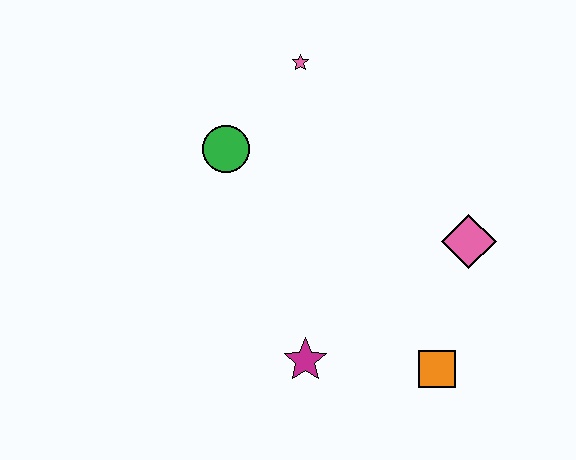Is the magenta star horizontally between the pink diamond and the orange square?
No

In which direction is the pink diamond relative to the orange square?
The pink diamond is above the orange square.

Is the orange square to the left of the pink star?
No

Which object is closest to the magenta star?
The orange square is closest to the magenta star.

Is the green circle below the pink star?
Yes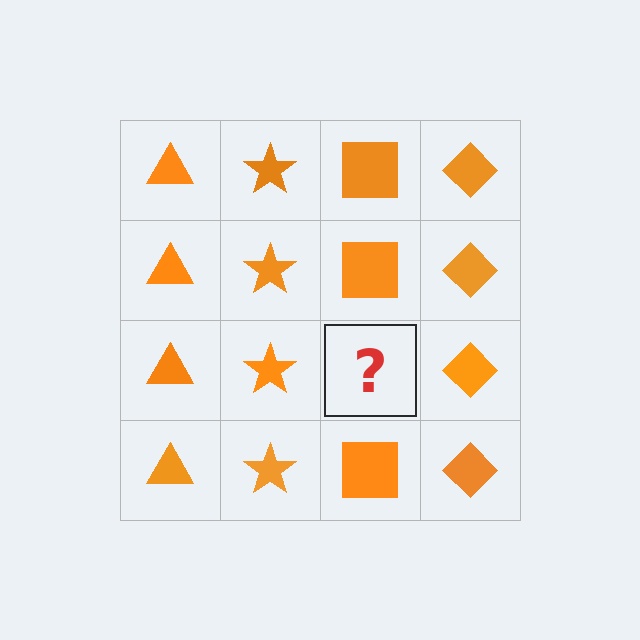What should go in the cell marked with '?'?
The missing cell should contain an orange square.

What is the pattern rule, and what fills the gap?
The rule is that each column has a consistent shape. The gap should be filled with an orange square.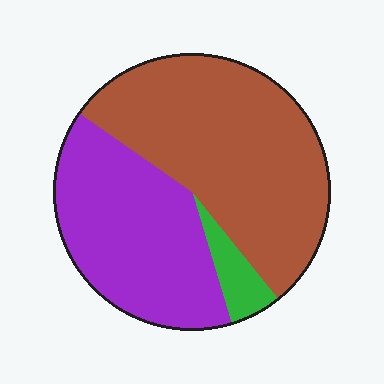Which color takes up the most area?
Brown, at roughly 55%.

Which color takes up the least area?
Green, at roughly 5%.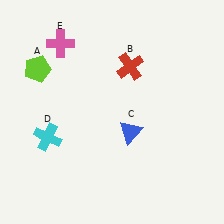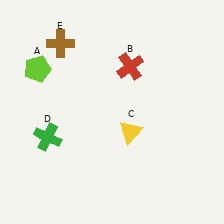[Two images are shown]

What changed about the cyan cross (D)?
In Image 1, D is cyan. In Image 2, it changed to green.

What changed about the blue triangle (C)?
In Image 1, C is blue. In Image 2, it changed to yellow.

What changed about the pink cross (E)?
In Image 1, E is pink. In Image 2, it changed to brown.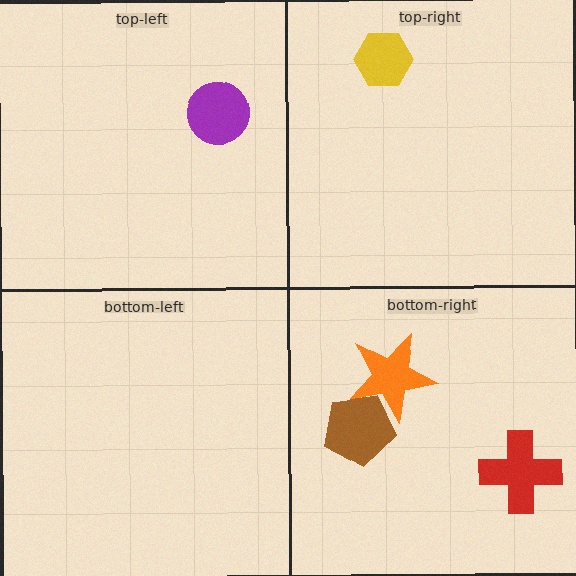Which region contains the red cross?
The bottom-right region.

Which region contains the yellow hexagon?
The top-right region.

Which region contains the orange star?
The bottom-right region.